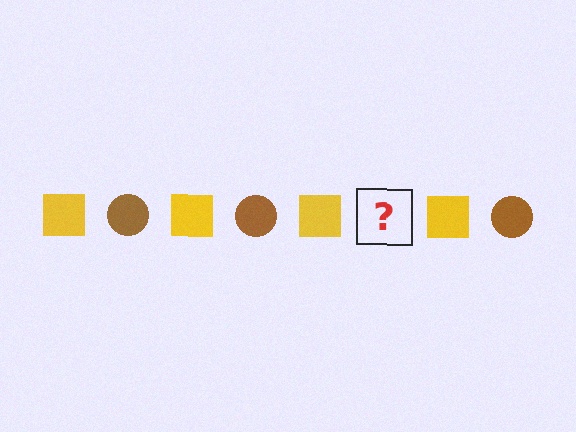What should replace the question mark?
The question mark should be replaced with a brown circle.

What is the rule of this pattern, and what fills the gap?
The rule is that the pattern alternates between yellow square and brown circle. The gap should be filled with a brown circle.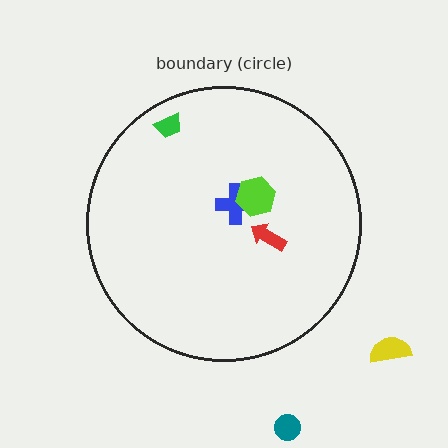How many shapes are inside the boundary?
4 inside, 2 outside.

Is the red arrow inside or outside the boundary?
Inside.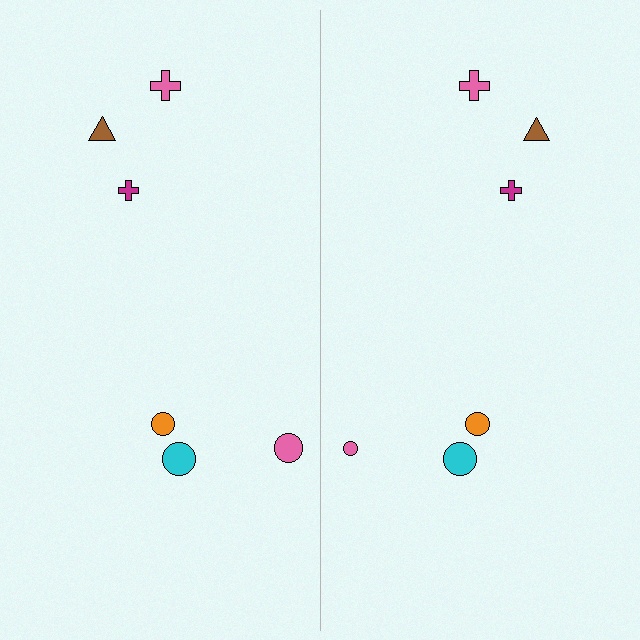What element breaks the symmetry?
The pink circle on the right side has a different size than its mirror counterpart.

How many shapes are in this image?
There are 12 shapes in this image.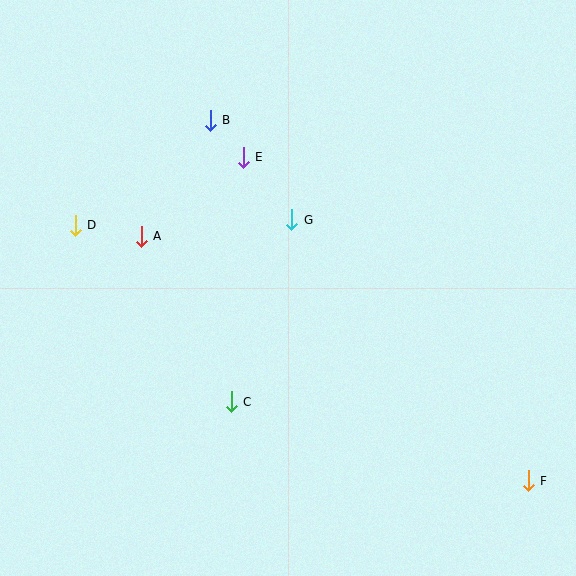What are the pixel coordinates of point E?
Point E is at (243, 157).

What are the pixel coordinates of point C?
Point C is at (231, 402).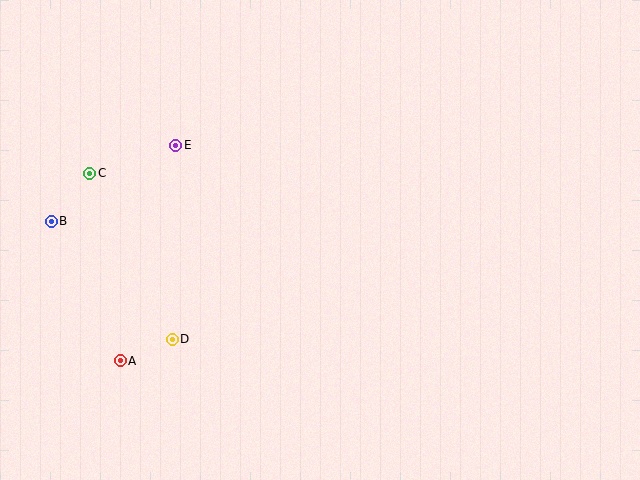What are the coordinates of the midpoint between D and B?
The midpoint between D and B is at (112, 280).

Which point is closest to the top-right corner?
Point E is closest to the top-right corner.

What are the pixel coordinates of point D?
Point D is at (172, 339).